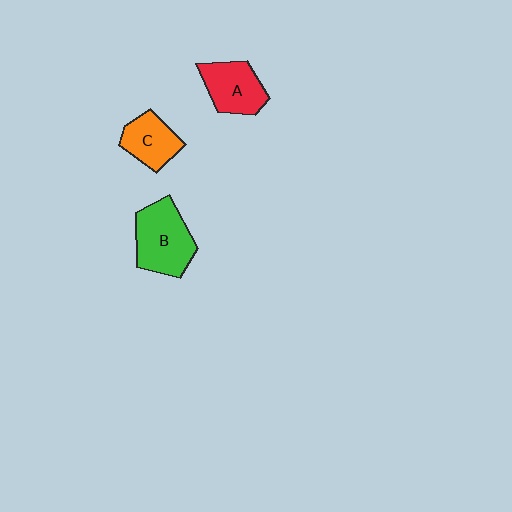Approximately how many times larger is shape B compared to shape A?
Approximately 1.3 times.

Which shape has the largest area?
Shape B (green).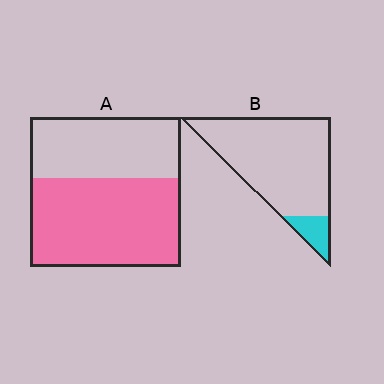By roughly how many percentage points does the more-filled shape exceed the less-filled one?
By roughly 50 percentage points (A over B).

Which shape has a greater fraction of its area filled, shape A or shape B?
Shape A.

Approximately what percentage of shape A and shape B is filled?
A is approximately 60% and B is approximately 10%.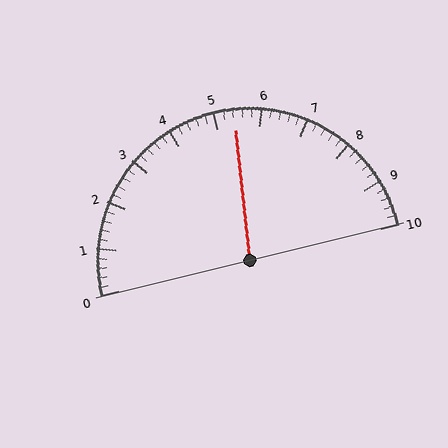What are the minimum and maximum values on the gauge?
The gauge ranges from 0 to 10.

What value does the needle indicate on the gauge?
The needle indicates approximately 5.4.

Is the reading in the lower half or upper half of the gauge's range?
The reading is in the upper half of the range (0 to 10).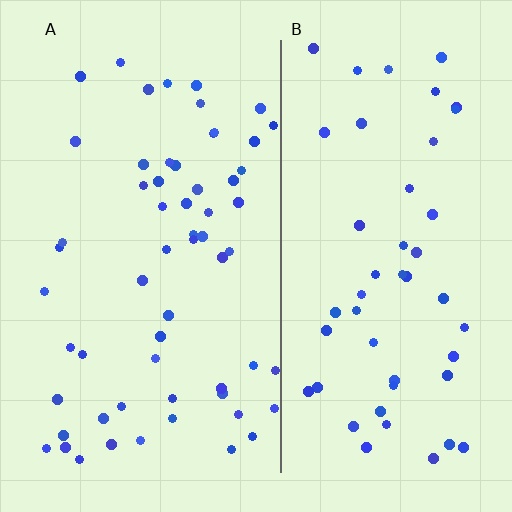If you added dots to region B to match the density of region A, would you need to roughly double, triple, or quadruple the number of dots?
Approximately double.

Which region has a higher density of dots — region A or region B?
A (the left).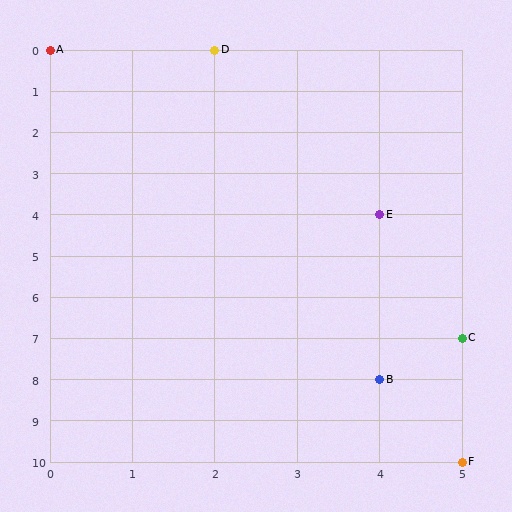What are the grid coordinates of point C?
Point C is at grid coordinates (5, 7).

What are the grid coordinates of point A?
Point A is at grid coordinates (0, 0).